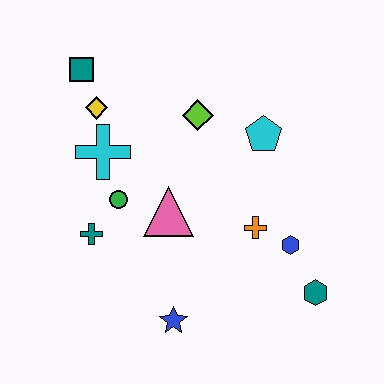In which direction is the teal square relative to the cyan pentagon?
The teal square is to the left of the cyan pentagon.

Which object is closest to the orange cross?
The blue hexagon is closest to the orange cross.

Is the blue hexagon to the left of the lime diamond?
No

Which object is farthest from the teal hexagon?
The teal square is farthest from the teal hexagon.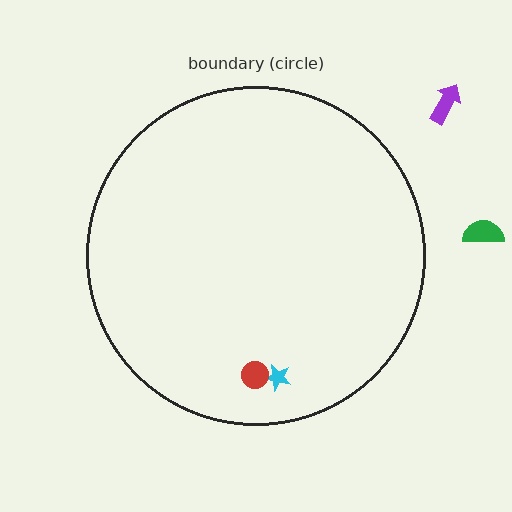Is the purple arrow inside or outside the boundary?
Outside.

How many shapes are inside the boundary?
2 inside, 2 outside.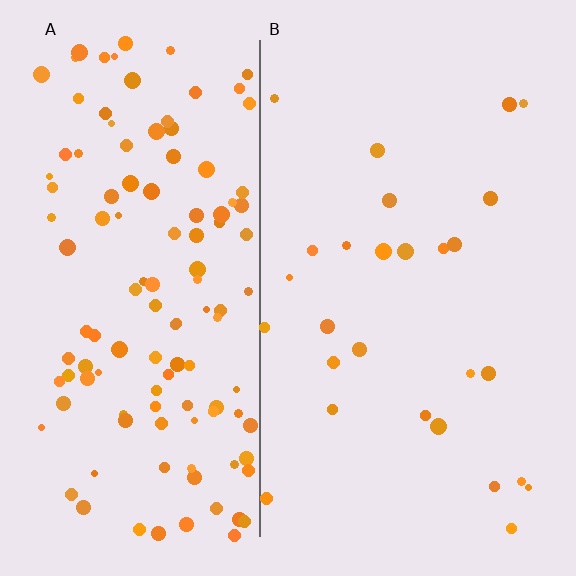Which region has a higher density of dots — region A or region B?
A (the left).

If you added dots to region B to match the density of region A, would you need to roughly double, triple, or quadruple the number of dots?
Approximately quadruple.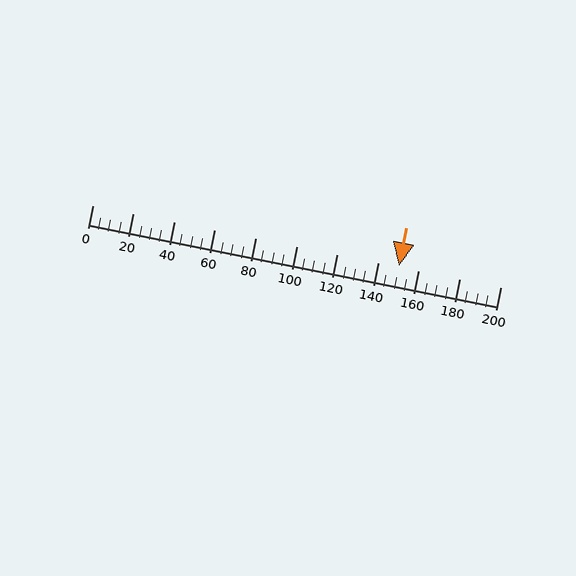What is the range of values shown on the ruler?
The ruler shows values from 0 to 200.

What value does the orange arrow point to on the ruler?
The orange arrow points to approximately 150.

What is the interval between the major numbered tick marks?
The major tick marks are spaced 20 units apart.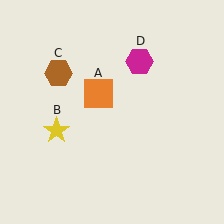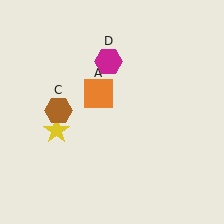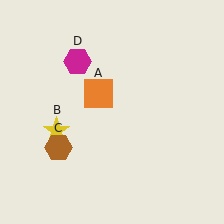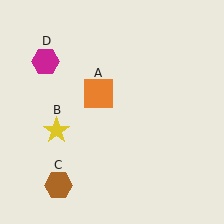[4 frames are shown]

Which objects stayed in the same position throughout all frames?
Orange square (object A) and yellow star (object B) remained stationary.